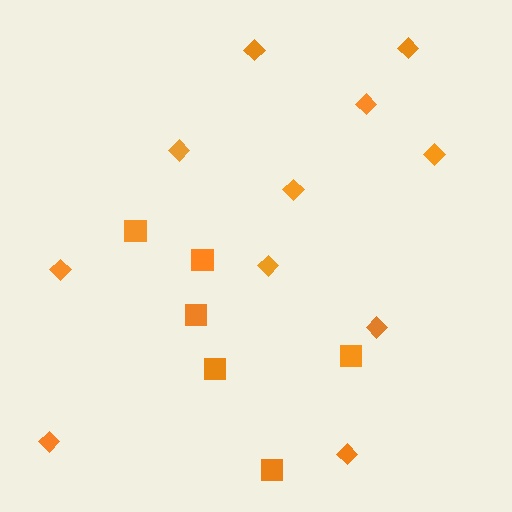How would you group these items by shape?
There are 2 groups: one group of squares (6) and one group of diamonds (11).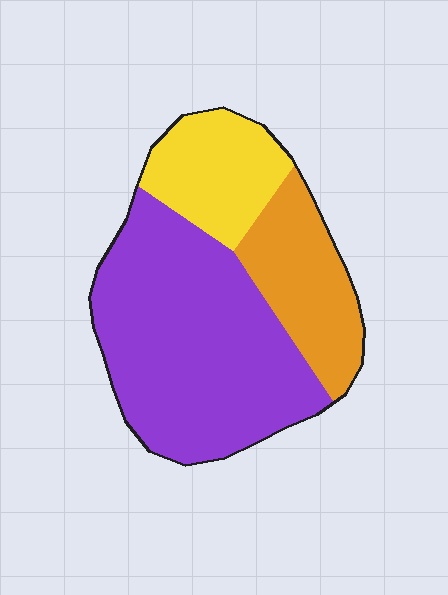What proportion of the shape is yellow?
Yellow takes up about one fifth (1/5) of the shape.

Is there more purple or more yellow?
Purple.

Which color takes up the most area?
Purple, at roughly 60%.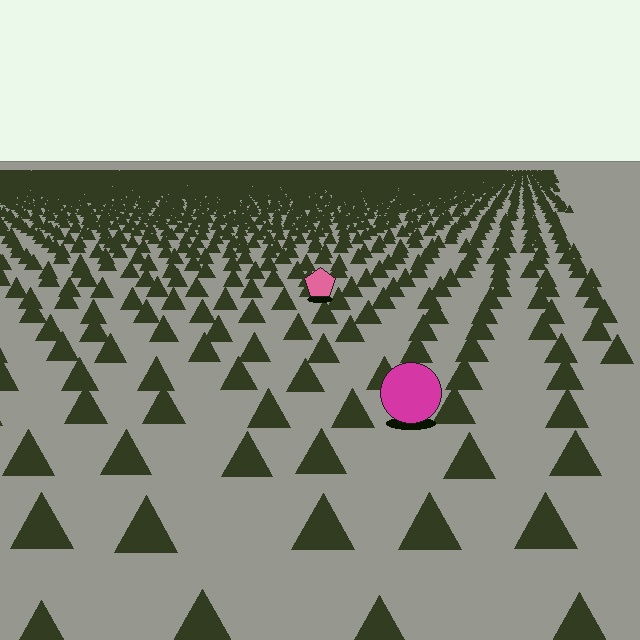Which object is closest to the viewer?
The magenta circle is closest. The texture marks near it are larger and more spread out.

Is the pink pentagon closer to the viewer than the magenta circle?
No. The magenta circle is closer — you can tell from the texture gradient: the ground texture is coarser near it.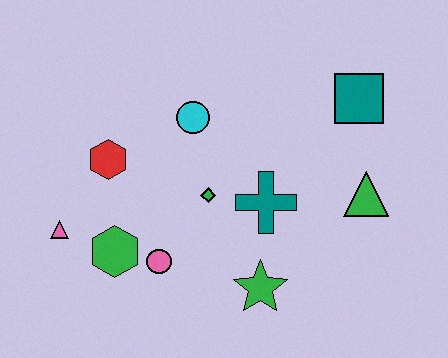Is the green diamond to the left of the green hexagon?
No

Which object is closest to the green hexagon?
The pink circle is closest to the green hexagon.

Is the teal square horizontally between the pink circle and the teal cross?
No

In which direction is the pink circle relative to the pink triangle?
The pink circle is to the right of the pink triangle.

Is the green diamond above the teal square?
No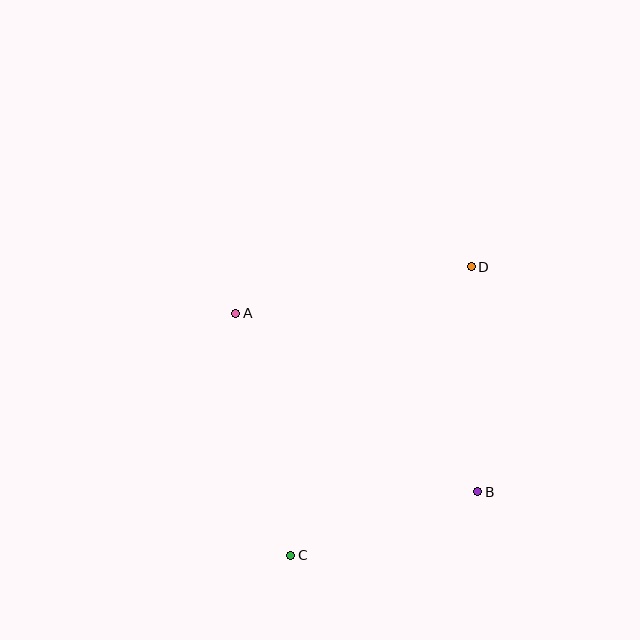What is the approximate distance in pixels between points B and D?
The distance between B and D is approximately 225 pixels.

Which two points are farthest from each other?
Points C and D are farthest from each other.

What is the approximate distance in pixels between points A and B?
The distance between A and B is approximately 301 pixels.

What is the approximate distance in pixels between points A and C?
The distance between A and C is approximately 248 pixels.